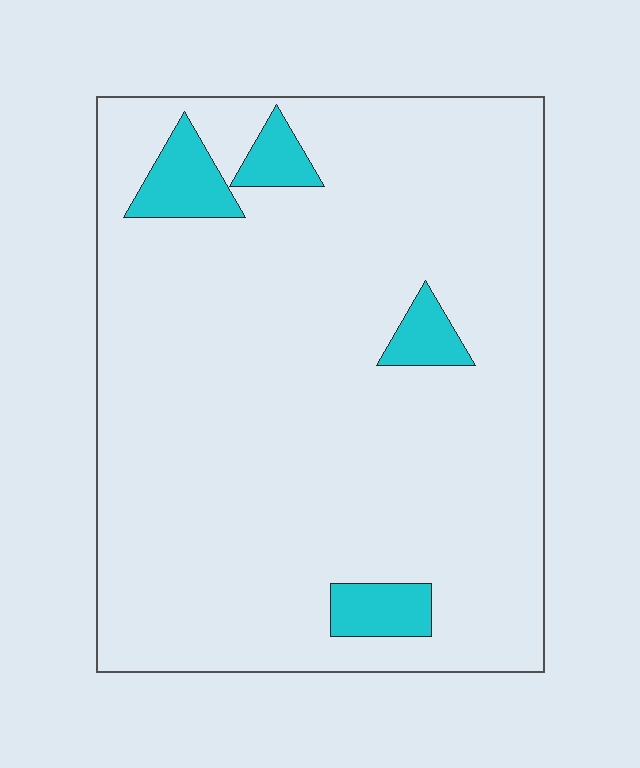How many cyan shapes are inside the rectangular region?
4.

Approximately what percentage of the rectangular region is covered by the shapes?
Approximately 10%.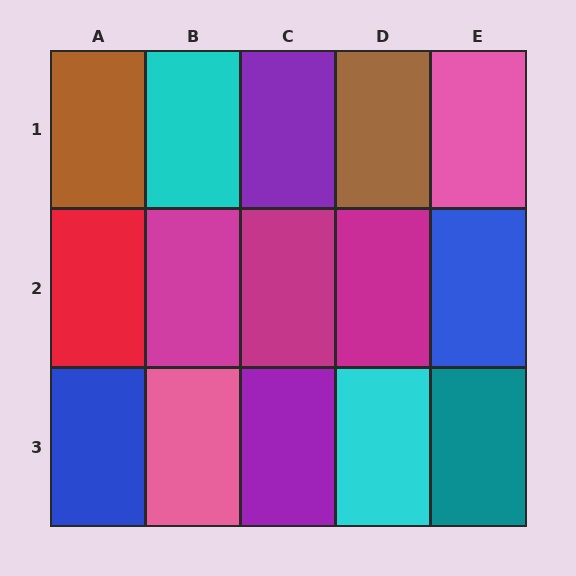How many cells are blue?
2 cells are blue.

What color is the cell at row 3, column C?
Purple.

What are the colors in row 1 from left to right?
Brown, cyan, purple, brown, pink.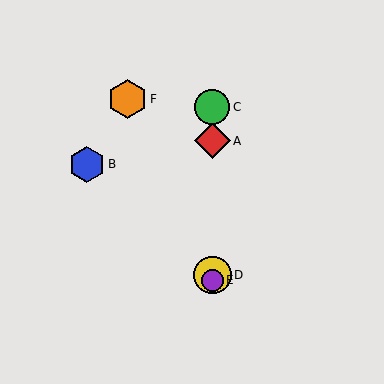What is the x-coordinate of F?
Object F is at x≈128.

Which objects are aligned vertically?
Objects A, C, D, E are aligned vertically.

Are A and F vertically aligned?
No, A is at x≈212 and F is at x≈128.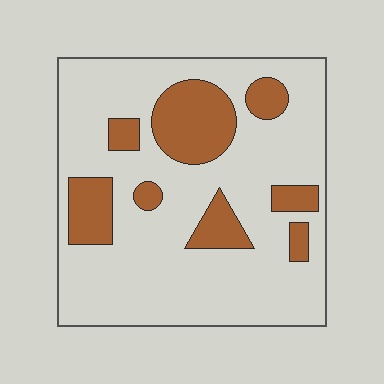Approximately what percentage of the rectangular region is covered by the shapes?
Approximately 25%.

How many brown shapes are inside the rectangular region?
8.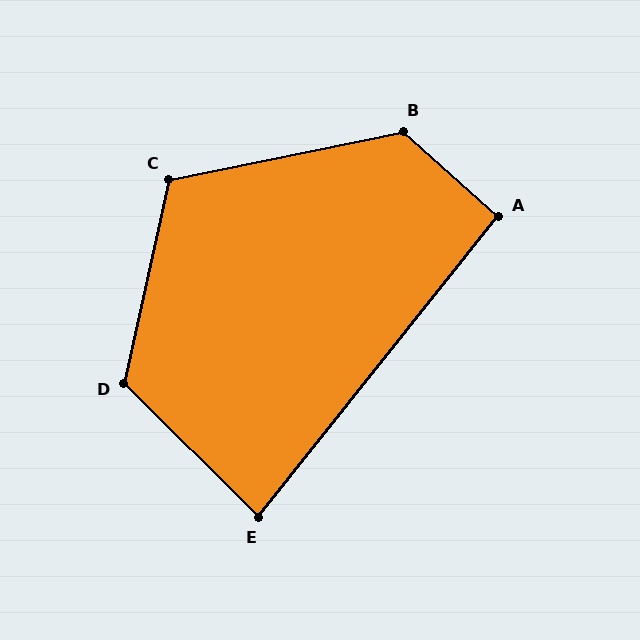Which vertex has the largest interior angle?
B, at approximately 127 degrees.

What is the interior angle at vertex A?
Approximately 93 degrees (approximately right).